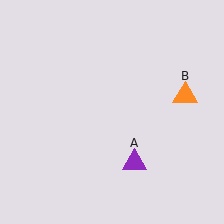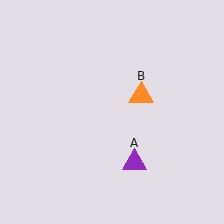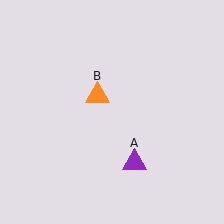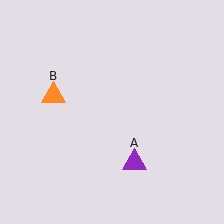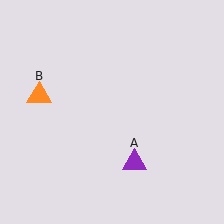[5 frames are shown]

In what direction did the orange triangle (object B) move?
The orange triangle (object B) moved left.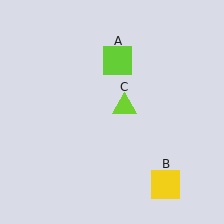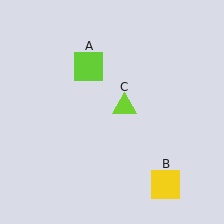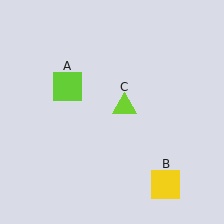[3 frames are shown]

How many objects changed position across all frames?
1 object changed position: lime square (object A).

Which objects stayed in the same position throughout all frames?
Yellow square (object B) and lime triangle (object C) remained stationary.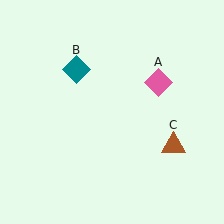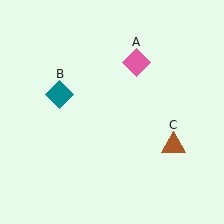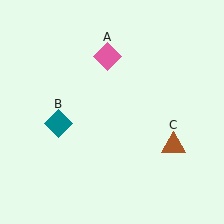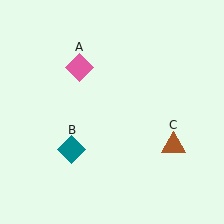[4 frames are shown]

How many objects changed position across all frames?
2 objects changed position: pink diamond (object A), teal diamond (object B).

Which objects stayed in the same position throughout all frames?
Brown triangle (object C) remained stationary.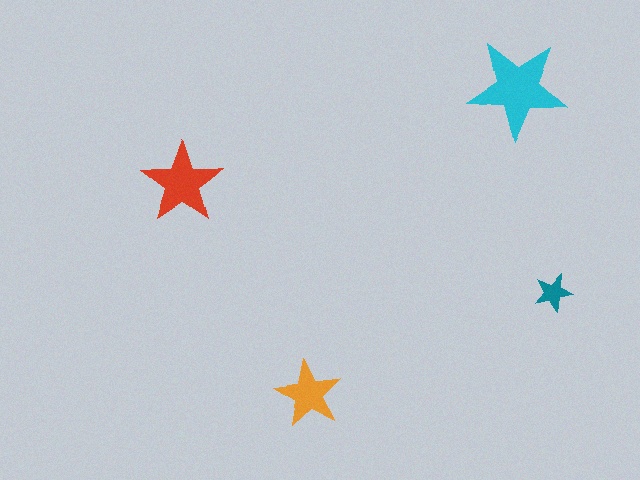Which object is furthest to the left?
The red star is leftmost.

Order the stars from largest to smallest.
the cyan one, the red one, the orange one, the teal one.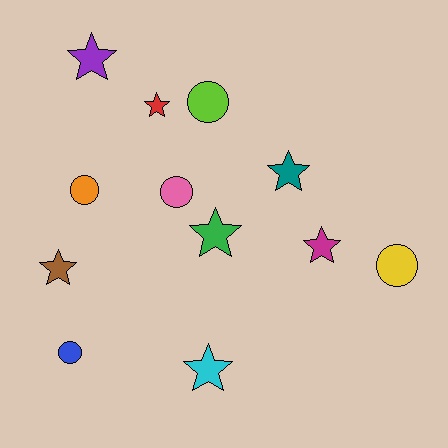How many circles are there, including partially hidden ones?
There are 5 circles.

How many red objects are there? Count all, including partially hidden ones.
There is 1 red object.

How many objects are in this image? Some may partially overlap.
There are 12 objects.